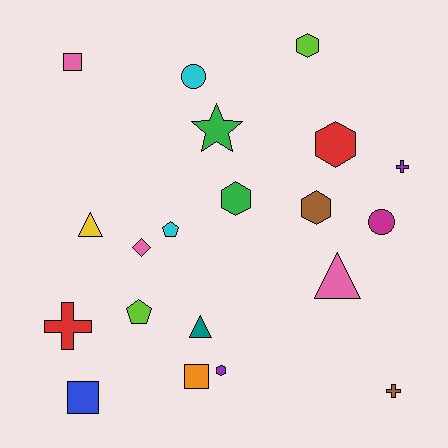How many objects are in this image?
There are 20 objects.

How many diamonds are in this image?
There is 1 diamond.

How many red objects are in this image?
There are 2 red objects.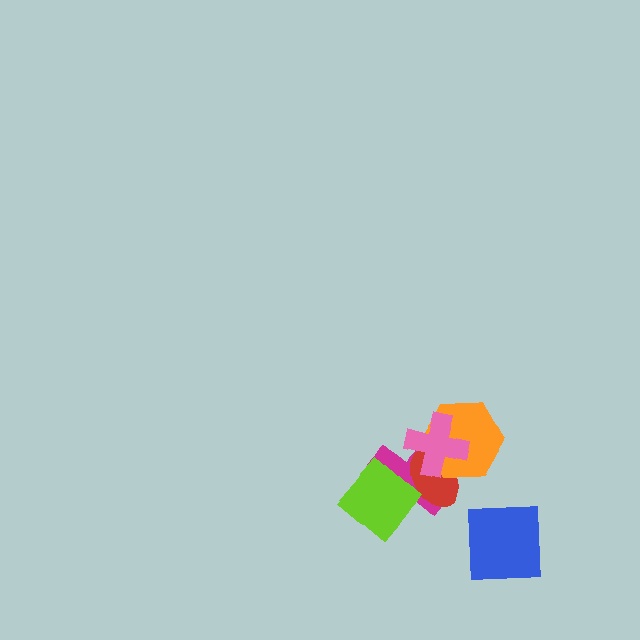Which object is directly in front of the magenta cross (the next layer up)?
The red ellipse is directly in front of the magenta cross.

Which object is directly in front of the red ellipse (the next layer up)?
The orange hexagon is directly in front of the red ellipse.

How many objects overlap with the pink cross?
3 objects overlap with the pink cross.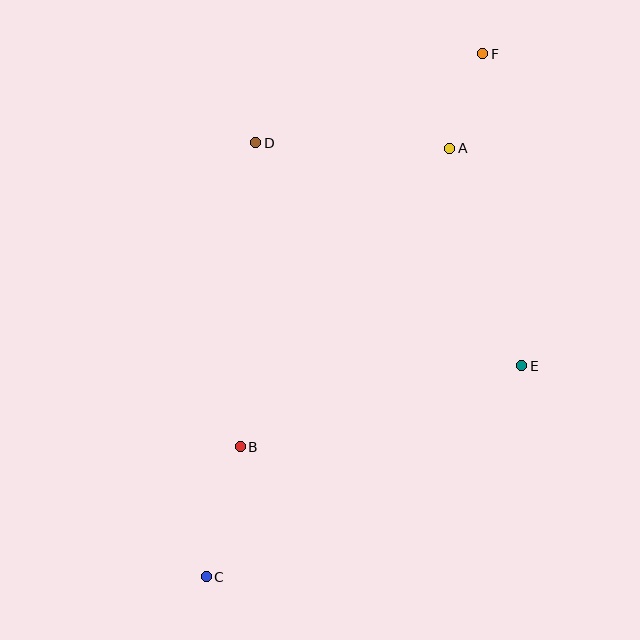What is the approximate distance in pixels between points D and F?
The distance between D and F is approximately 244 pixels.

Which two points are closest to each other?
Points A and F are closest to each other.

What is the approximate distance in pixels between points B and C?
The distance between B and C is approximately 135 pixels.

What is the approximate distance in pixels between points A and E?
The distance between A and E is approximately 229 pixels.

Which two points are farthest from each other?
Points C and F are farthest from each other.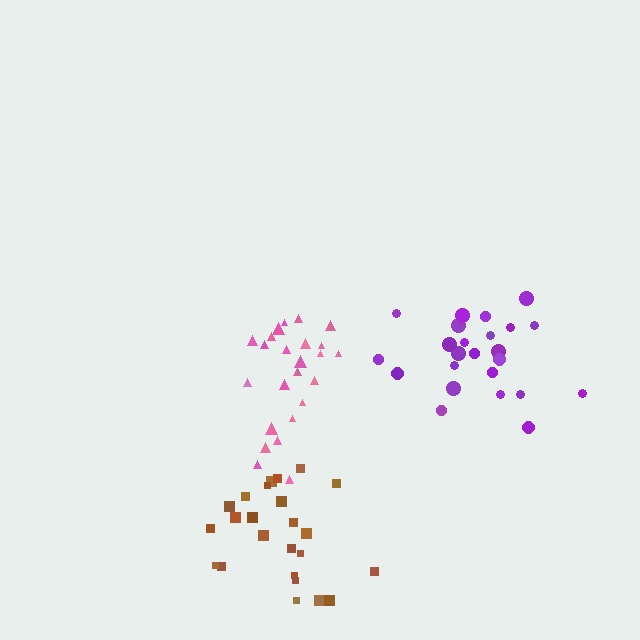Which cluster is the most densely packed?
Pink.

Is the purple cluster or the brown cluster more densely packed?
Brown.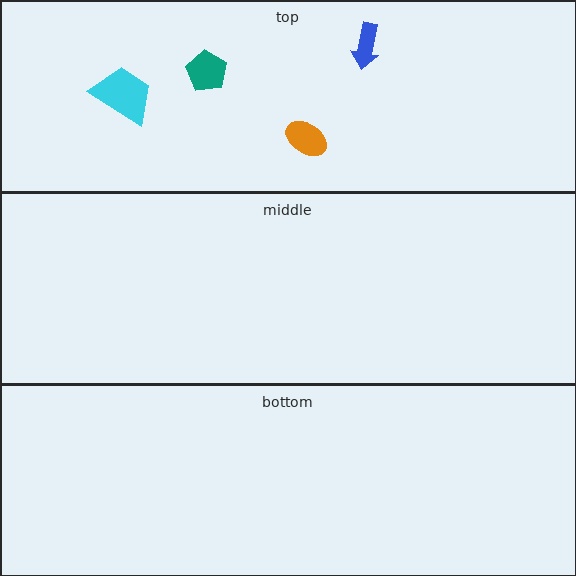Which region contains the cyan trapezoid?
The top region.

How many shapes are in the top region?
4.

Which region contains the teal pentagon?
The top region.